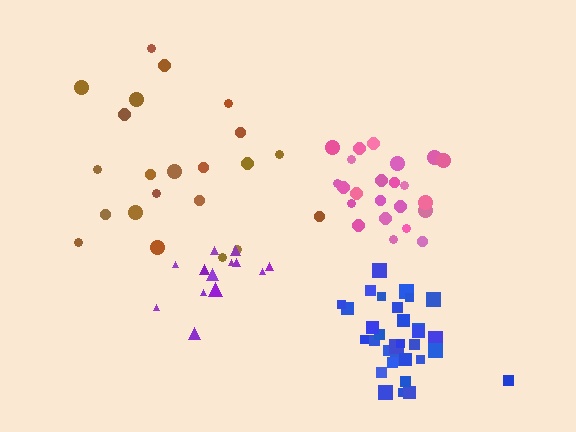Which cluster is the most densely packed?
Blue.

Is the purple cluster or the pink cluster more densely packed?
Purple.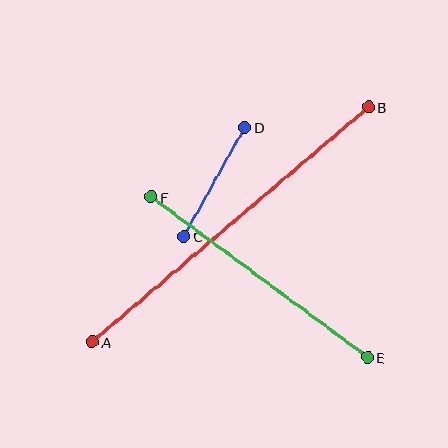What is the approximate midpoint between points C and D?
The midpoint is at approximately (215, 182) pixels.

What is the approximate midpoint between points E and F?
The midpoint is at approximately (259, 277) pixels.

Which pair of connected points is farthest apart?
Points A and B are farthest apart.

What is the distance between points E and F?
The distance is approximately 269 pixels.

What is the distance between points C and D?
The distance is approximately 125 pixels.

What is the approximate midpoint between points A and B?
The midpoint is at approximately (231, 225) pixels.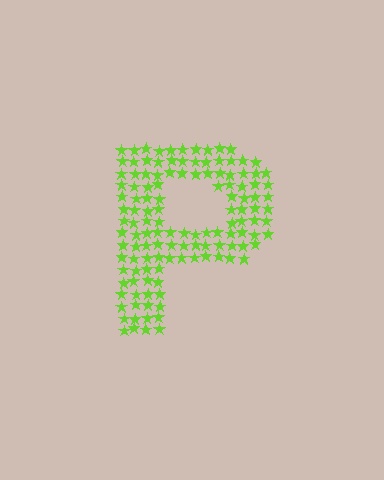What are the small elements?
The small elements are stars.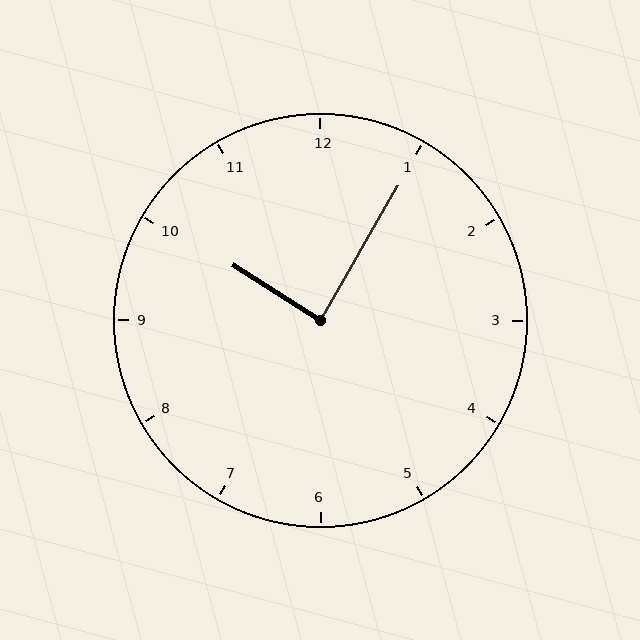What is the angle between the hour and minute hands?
Approximately 88 degrees.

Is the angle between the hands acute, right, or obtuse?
It is right.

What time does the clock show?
10:05.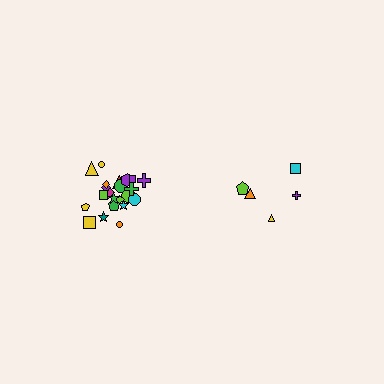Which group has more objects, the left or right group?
The left group.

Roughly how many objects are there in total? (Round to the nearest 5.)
Roughly 25 objects in total.